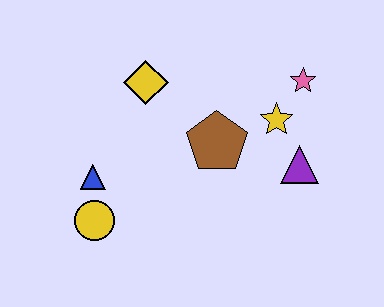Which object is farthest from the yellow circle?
The pink star is farthest from the yellow circle.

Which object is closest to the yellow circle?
The blue triangle is closest to the yellow circle.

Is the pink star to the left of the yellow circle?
No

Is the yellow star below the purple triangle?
No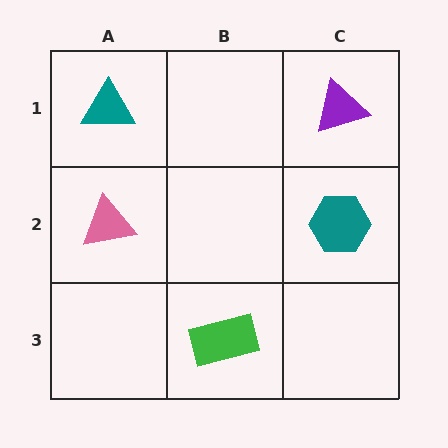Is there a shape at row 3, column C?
No, that cell is empty.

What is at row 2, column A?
A pink triangle.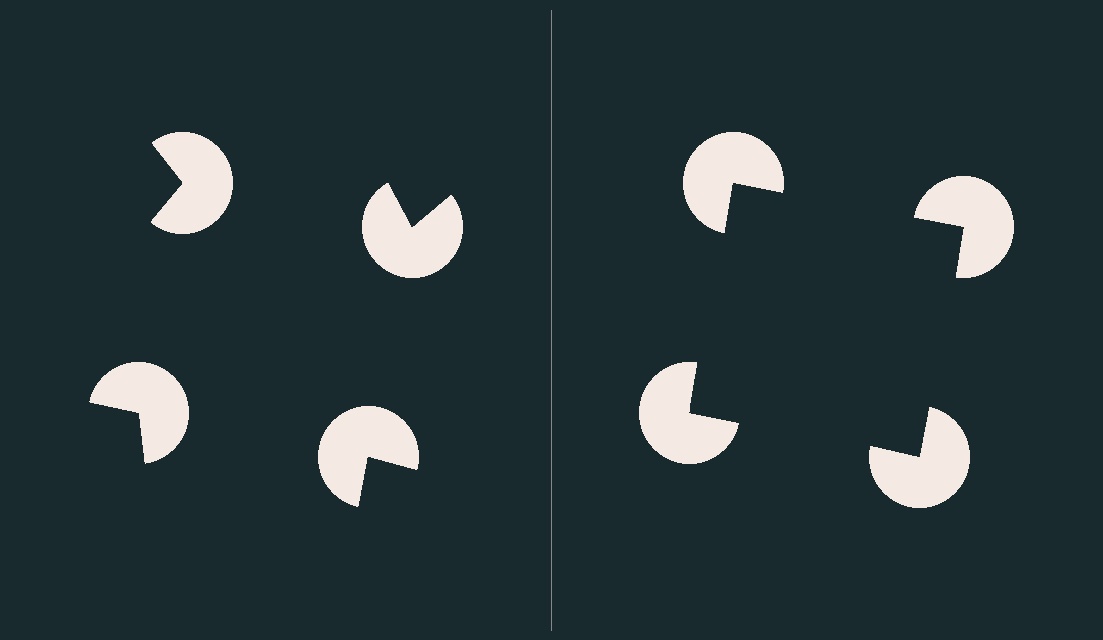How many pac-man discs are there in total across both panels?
8 — 4 on each side.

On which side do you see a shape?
An illusory square appears on the right side. On the left side the wedge cuts are rotated, so no coherent shape forms.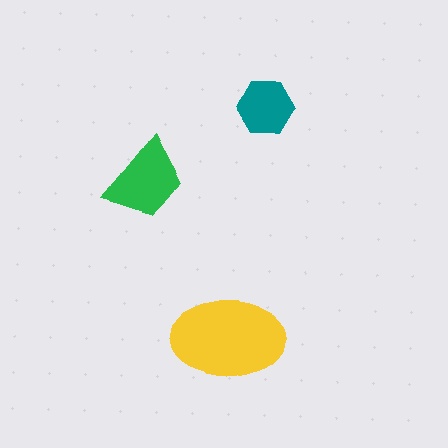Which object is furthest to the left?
The green trapezoid is leftmost.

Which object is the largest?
The yellow ellipse.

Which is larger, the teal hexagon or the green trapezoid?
The green trapezoid.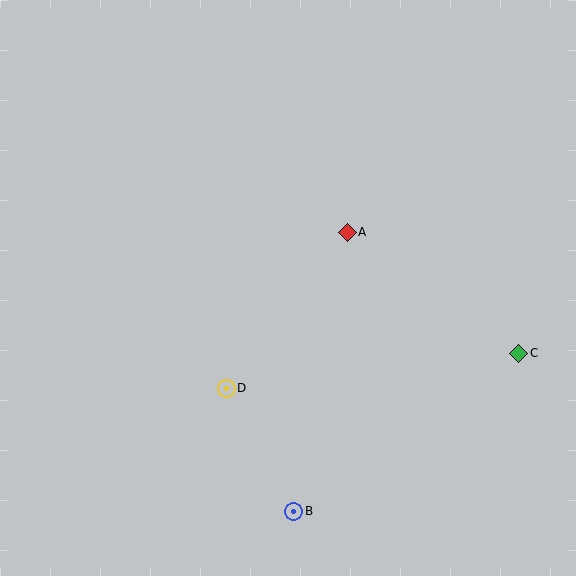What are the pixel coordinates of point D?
Point D is at (226, 388).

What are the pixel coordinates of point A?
Point A is at (347, 232).